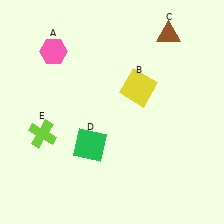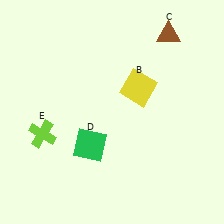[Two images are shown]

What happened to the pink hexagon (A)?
The pink hexagon (A) was removed in Image 2. It was in the top-left area of Image 1.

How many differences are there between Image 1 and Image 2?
There is 1 difference between the two images.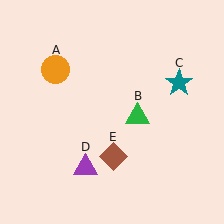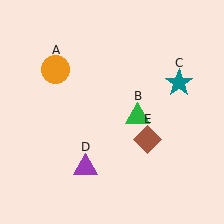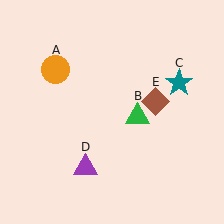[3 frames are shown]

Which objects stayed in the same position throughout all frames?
Orange circle (object A) and green triangle (object B) and teal star (object C) and purple triangle (object D) remained stationary.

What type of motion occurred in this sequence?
The brown diamond (object E) rotated counterclockwise around the center of the scene.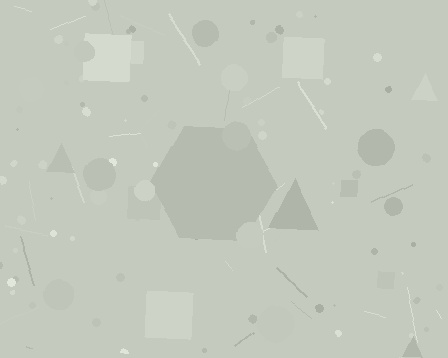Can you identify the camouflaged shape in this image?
The camouflaged shape is a hexagon.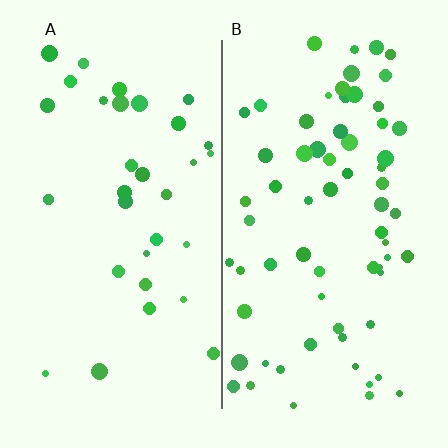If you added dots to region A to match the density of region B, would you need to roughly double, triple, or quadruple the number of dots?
Approximately double.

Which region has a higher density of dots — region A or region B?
B (the right).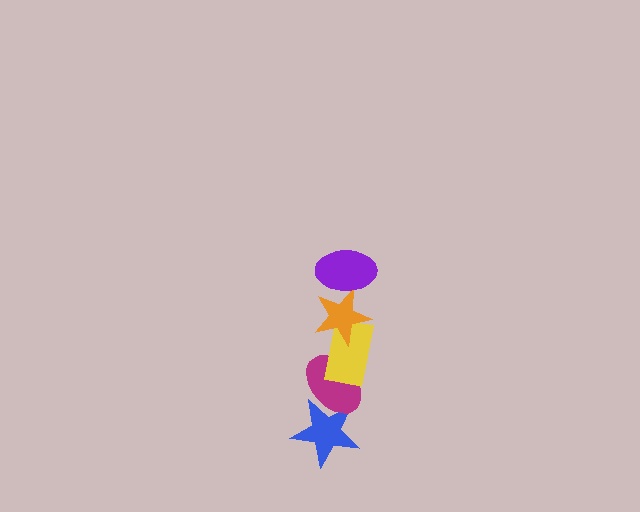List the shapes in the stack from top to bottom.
From top to bottom: the purple ellipse, the orange star, the yellow rectangle, the magenta ellipse, the blue star.